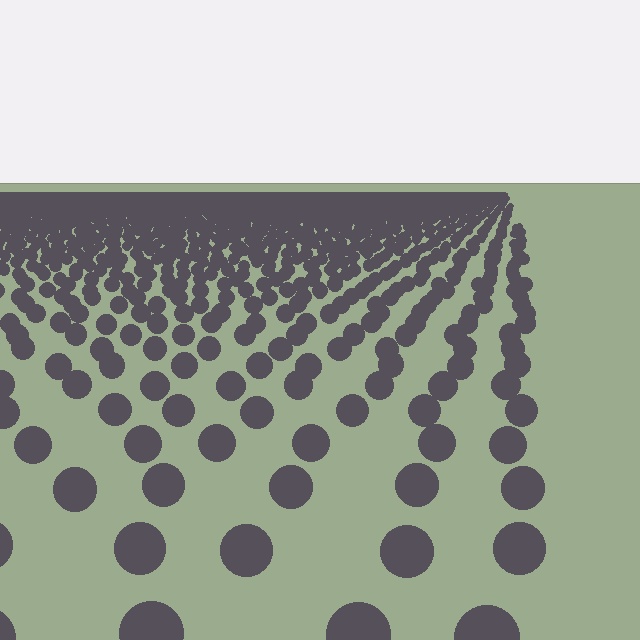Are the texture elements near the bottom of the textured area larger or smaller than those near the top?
Larger. Near the bottom, elements are closer to the viewer and appear at a bigger on-screen size.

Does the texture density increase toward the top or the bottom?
Density increases toward the top.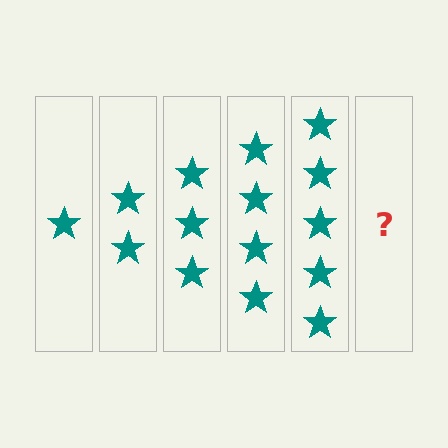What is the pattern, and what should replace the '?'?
The pattern is that each step adds one more star. The '?' should be 6 stars.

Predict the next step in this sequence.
The next step is 6 stars.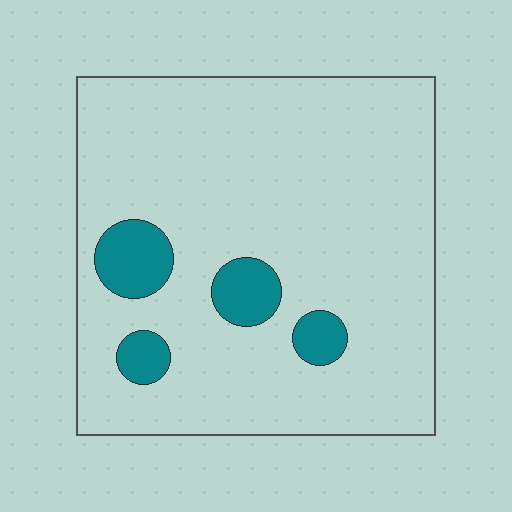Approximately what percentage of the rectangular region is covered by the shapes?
Approximately 10%.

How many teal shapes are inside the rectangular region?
4.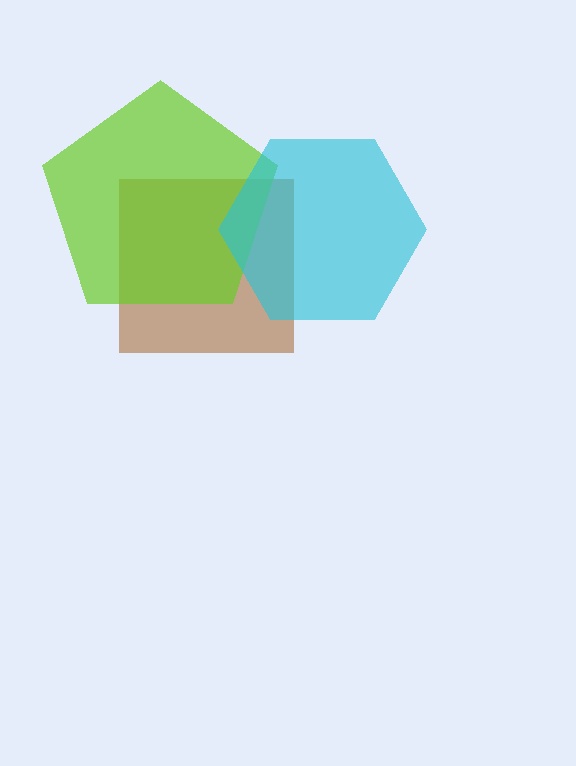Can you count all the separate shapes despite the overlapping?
Yes, there are 3 separate shapes.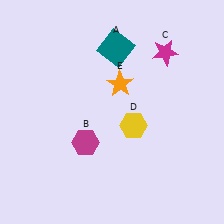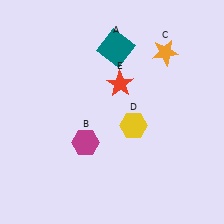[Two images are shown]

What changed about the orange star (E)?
In Image 1, E is orange. In Image 2, it changed to red.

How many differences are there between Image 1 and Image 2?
There are 2 differences between the two images.